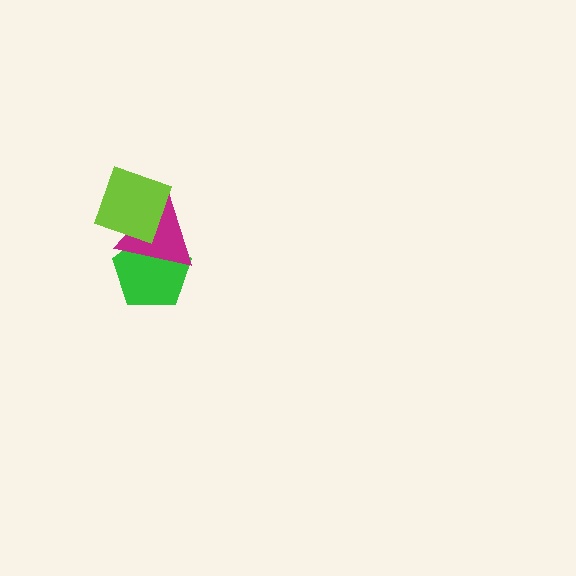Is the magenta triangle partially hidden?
Yes, it is partially covered by another shape.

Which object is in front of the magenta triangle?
The lime diamond is in front of the magenta triangle.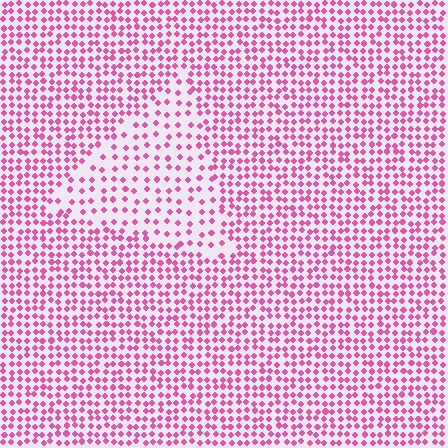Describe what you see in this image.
The image contains small pink elements arranged at two different densities. A triangle-shaped region is visible where the elements are less densely packed than the surrounding area.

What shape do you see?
I see a triangle.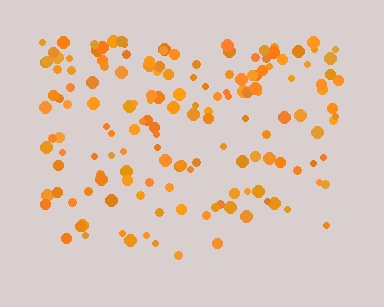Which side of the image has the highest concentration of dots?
The top.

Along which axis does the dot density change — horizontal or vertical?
Vertical.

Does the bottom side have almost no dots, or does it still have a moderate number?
Still a moderate number, just noticeably fewer than the top.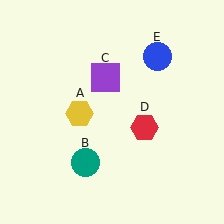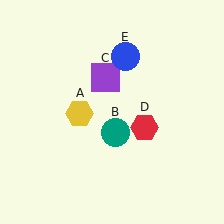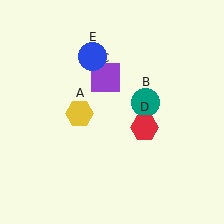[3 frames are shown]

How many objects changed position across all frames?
2 objects changed position: teal circle (object B), blue circle (object E).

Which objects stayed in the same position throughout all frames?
Yellow hexagon (object A) and purple square (object C) and red hexagon (object D) remained stationary.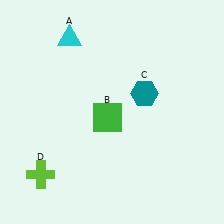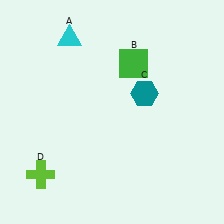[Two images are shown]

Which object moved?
The green square (B) moved up.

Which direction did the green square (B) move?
The green square (B) moved up.